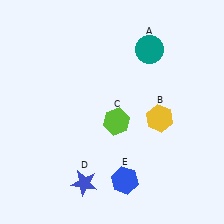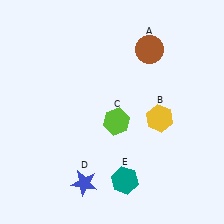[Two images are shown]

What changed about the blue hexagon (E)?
In Image 1, E is blue. In Image 2, it changed to teal.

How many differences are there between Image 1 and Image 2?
There are 2 differences between the two images.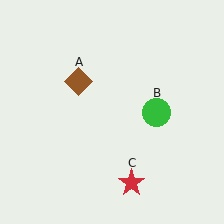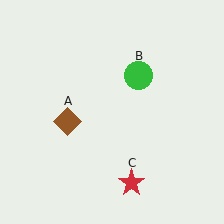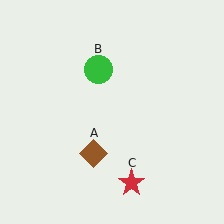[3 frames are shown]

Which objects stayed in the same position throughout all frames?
Red star (object C) remained stationary.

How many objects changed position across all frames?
2 objects changed position: brown diamond (object A), green circle (object B).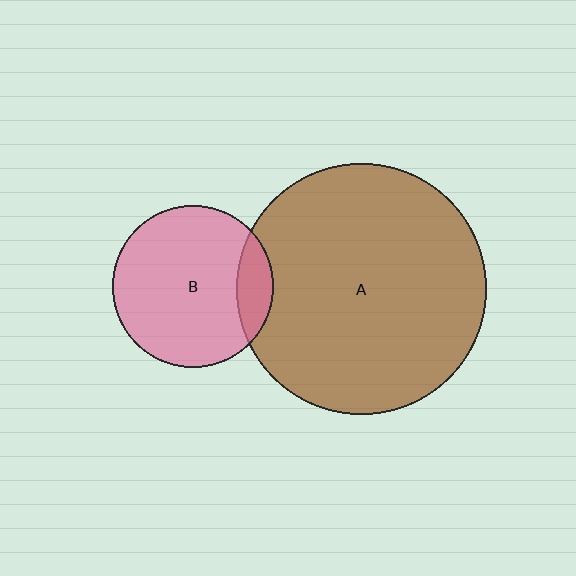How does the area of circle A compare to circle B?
Approximately 2.4 times.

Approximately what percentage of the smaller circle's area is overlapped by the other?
Approximately 15%.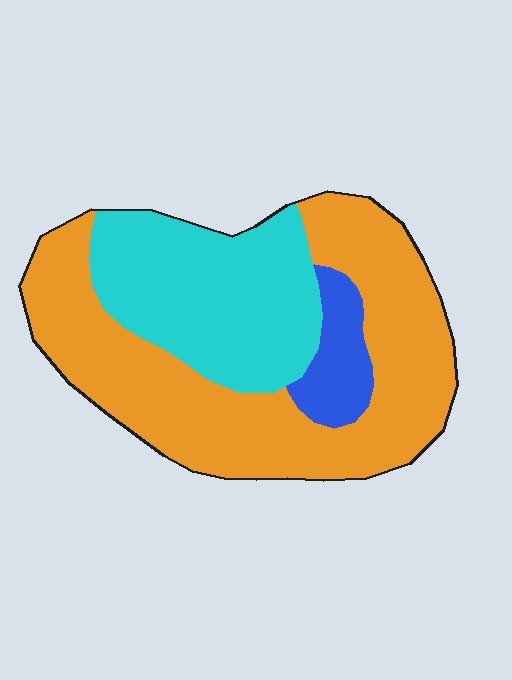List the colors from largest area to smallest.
From largest to smallest: orange, cyan, blue.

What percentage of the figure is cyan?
Cyan covers about 35% of the figure.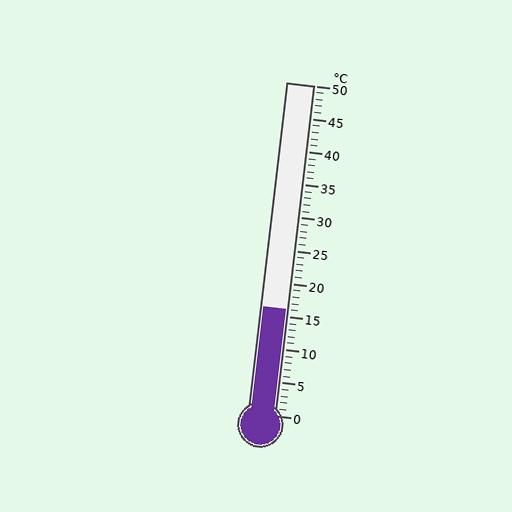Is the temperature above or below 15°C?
The temperature is above 15°C.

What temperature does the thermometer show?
The thermometer shows approximately 16°C.